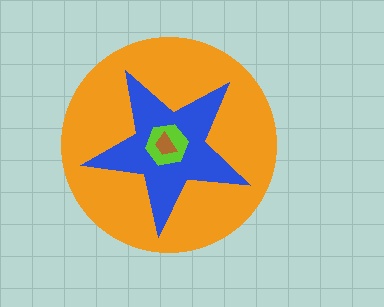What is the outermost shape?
The orange circle.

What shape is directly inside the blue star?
The lime hexagon.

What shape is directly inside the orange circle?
The blue star.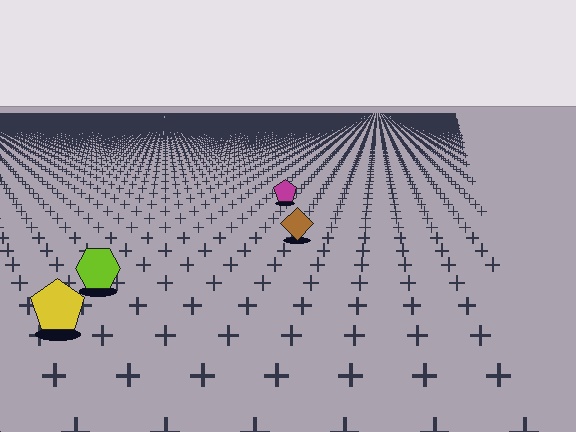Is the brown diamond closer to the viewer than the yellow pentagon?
No. The yellow pentagon is closer — you can tell from the texture gradient: the ground texture is coarser near it.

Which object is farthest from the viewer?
The magenta pentagon is farthest from the viewer. It appears smaller and the ground texture around it is denser.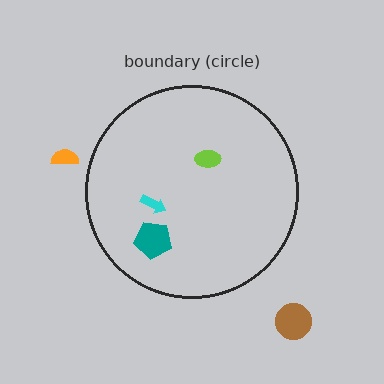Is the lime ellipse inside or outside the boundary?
Inside.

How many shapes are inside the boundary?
3 inside, 2 outside.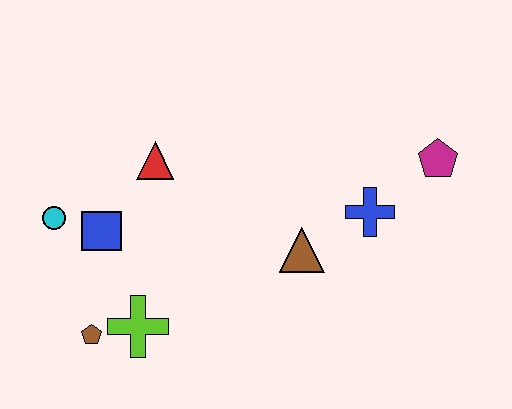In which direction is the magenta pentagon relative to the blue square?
The magenta pentagon is to the right of the blue square.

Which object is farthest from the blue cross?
The cyan circle is farthest from the blue cross.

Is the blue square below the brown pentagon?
No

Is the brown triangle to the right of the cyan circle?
Yes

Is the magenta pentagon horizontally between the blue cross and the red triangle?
No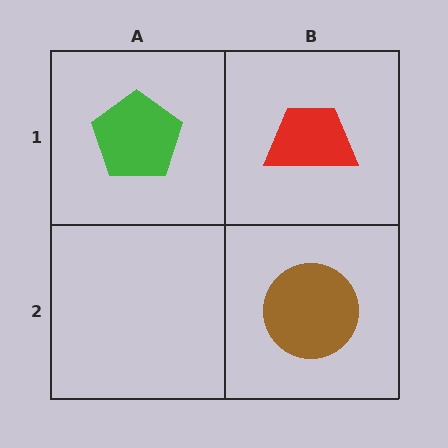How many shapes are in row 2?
1 shape.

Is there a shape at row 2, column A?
No, that cell is empty.